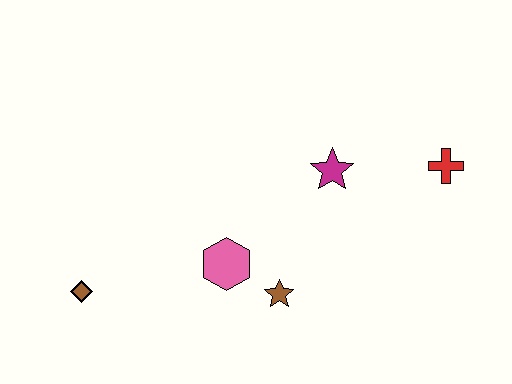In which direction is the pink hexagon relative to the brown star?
The pink hexagon is to the left of the brown star.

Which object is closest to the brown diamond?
The pink hexagon is closest to the brown diamond.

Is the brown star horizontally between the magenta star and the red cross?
No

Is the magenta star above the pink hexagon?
Yes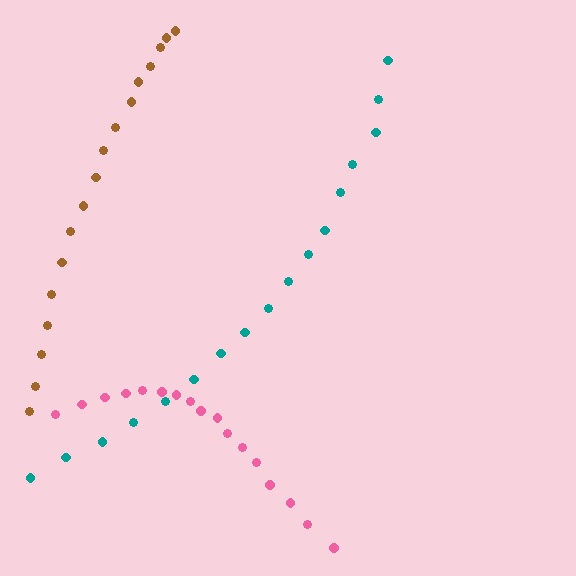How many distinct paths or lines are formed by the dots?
There are 3 distinct paths.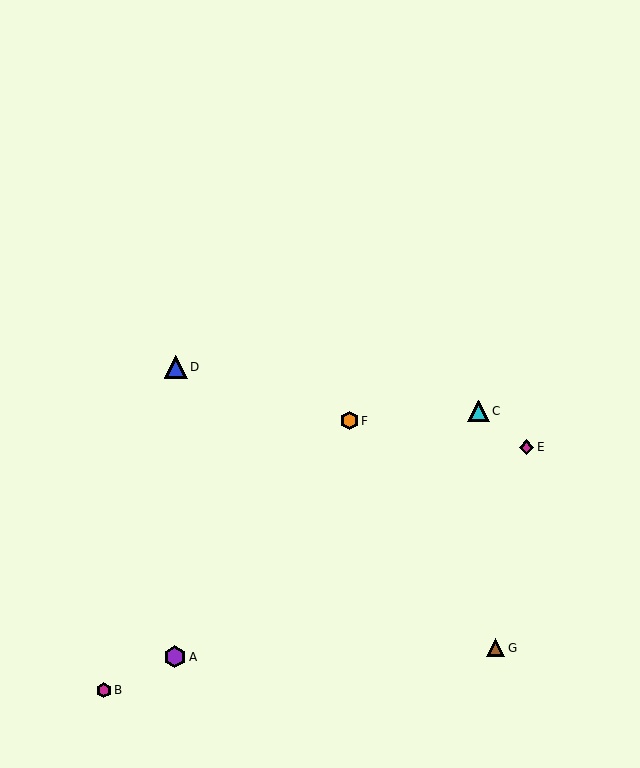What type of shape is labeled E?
Shape E is a magenta diamond.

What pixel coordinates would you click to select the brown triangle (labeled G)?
Click at (496, 648) to select the brown triangle G.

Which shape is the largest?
The blue triangle (labeled D) is the largest.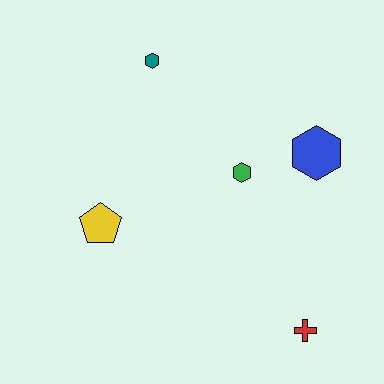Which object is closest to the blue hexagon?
The green hexagon is closest to the blue hexagon.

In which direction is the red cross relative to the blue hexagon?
The red cross is below the blue hexagon.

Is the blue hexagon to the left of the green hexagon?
No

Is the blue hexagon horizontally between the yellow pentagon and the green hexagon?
No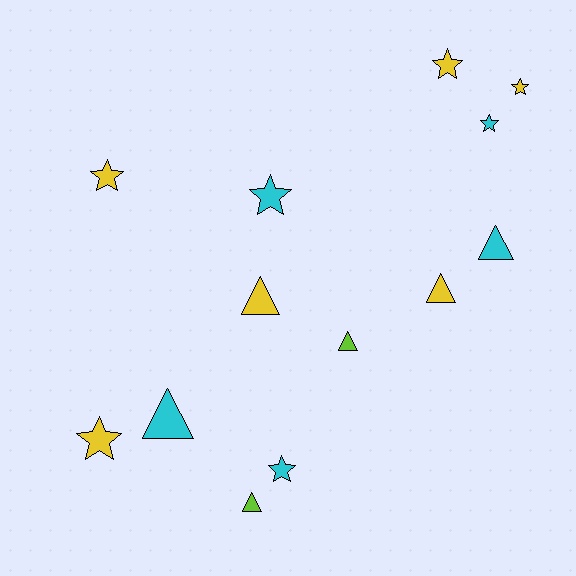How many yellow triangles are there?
There are 2 yellow triangles.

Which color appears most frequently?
Yellow, with 6 objects.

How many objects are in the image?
There are 13 objects.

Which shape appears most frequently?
Star, with 7 objects.